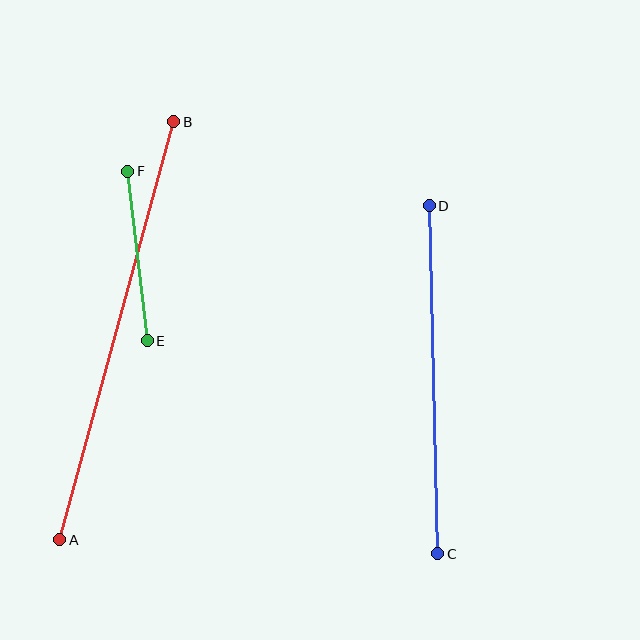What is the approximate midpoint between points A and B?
The midpoint is at approximately (117, 331) pixels.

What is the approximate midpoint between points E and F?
The midpoint is at approximately (137, 256) pixels.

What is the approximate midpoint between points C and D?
The midpoint is at approximately (434, 380) pixels.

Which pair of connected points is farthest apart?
Points A and B are farthest apart.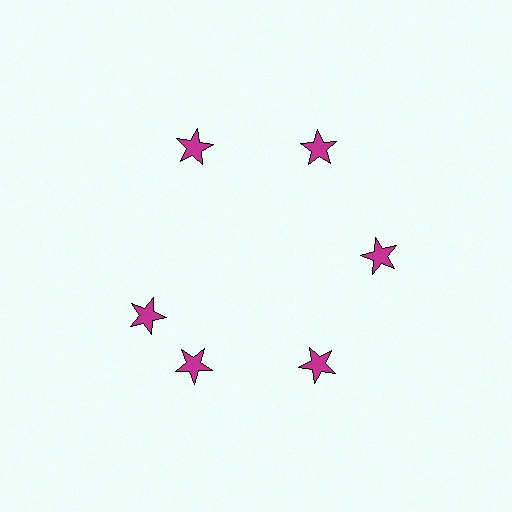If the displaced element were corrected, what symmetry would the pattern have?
It would have 6-fold rotational symmetry — the pattern would map onto itself every 60 degrees.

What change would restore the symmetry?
The symmetry would be restored by rotating it back into even spacing with its neighbors so that all 6 stars sit at equal angles and equal distance from the center.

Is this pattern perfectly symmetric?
No. The 6 magenta stars are arranged in a ring, but one element near the 9 o'clock position is rotated out of alignment along the ring, breaking the 6-fold rotational symmetry.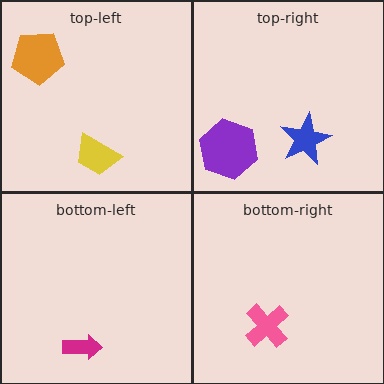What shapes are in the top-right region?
The blue star, the purple hexagon.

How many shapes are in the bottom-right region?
1.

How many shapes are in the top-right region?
2.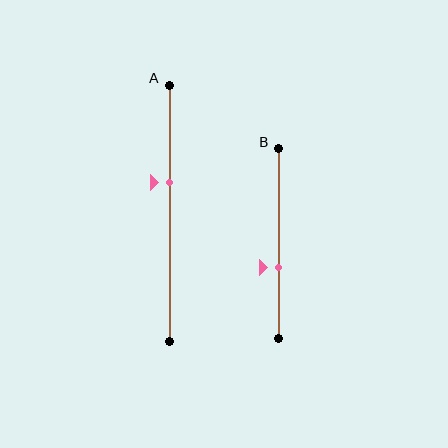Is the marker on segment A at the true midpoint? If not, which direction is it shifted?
No, the marker on segment A is shifted upward by about 12% of the segment length.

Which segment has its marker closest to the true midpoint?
Segment A has its marker closest to the true midpoint.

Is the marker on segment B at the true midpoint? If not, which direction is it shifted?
No, the marker on segment B is shifted downward by about 12% of the segment length.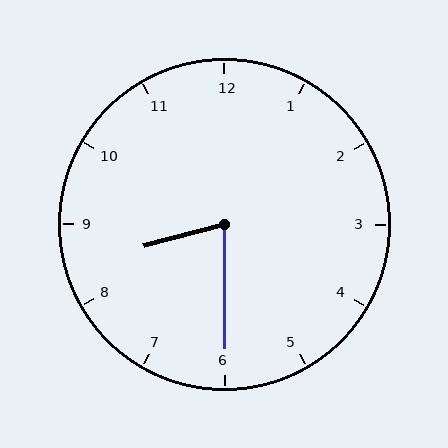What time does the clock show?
8:30.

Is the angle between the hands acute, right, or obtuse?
It is acute.